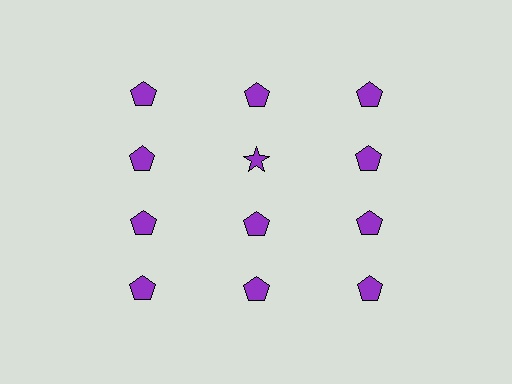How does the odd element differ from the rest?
It has a different shape: star instead of pentagon.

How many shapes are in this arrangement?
There are 12 shapes arranged in a grid pattern.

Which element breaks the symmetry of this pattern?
The purple star in the second row, second from left column breaks the symmetry. All other shapes are purple pentagons.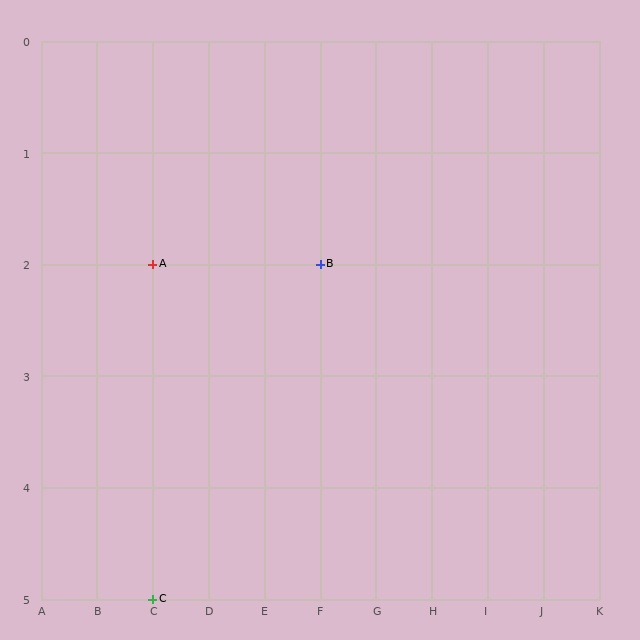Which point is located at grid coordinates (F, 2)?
Point B is at (F, 2).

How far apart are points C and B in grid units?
Points C and B are 3 columns and 3 rows apart (about 4.2 grid units diagonally).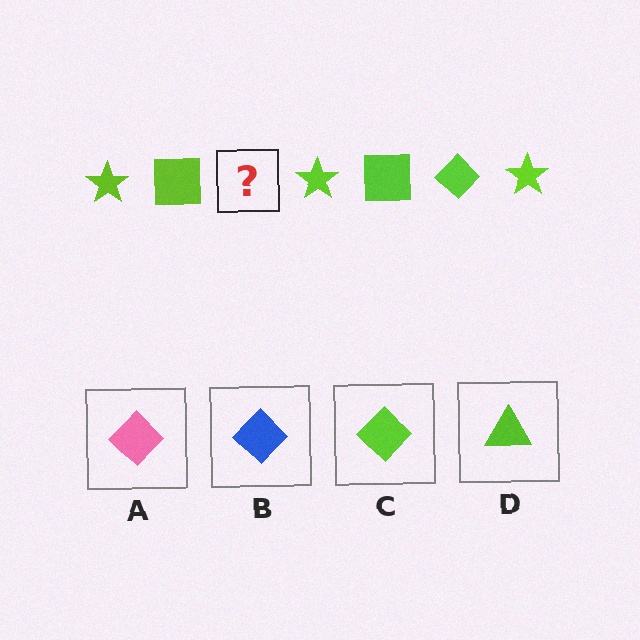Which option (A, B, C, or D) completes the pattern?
C.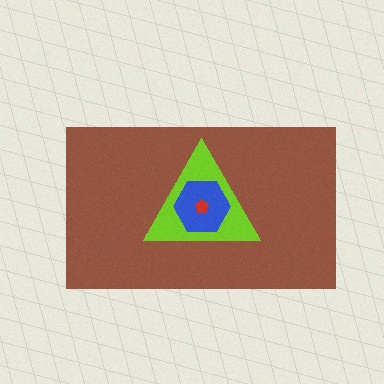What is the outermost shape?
The brown rectangle.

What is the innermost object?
The red pentagon.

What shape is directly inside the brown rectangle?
The lime triangle.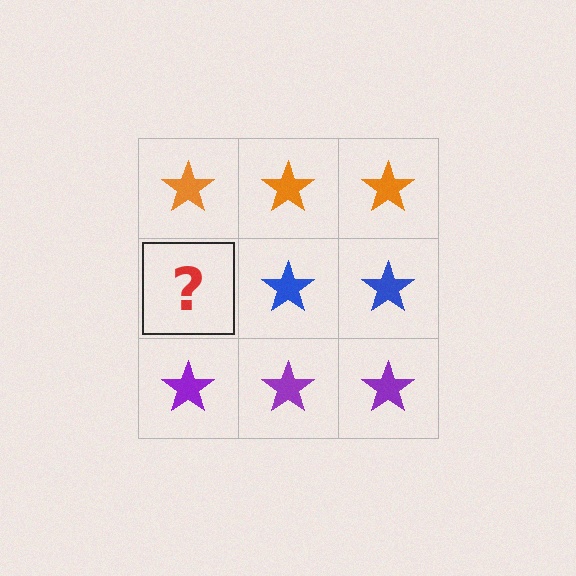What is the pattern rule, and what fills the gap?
The rule is that each row has a consistent color. The gap should be filled with a blue star.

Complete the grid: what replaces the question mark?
The question mark should be replaced with a blue star.